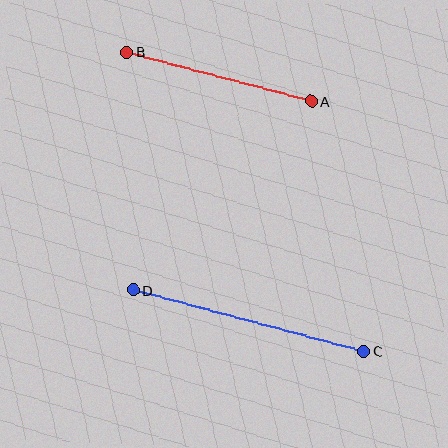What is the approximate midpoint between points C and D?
The midpoint is at approximately (249, 321) pixels.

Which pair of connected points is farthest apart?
Points C and D are farthest apart.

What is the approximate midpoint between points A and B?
The midpoint is at approximately (219, 77) pixels.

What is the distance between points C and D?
The distance is approximately 239 pixels.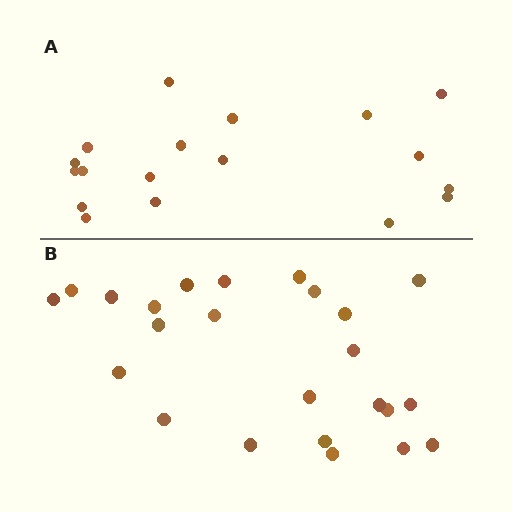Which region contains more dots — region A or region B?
Region B (the bottom region) has more dots.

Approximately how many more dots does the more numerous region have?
Region B has about 6 more dots than region A.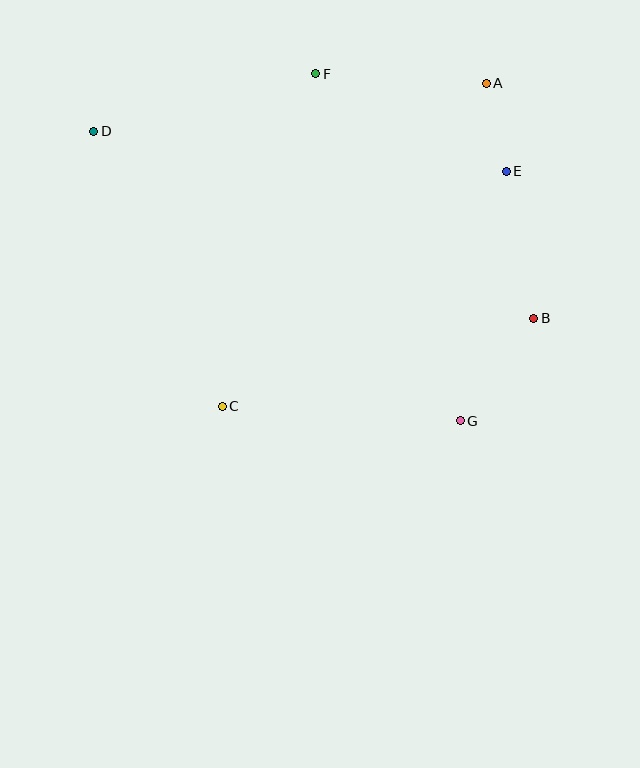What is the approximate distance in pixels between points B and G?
The distance between B and G is approximately 126 pixels.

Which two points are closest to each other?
Points A and E are closest to each other.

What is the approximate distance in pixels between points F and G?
The distance between F and G is approximately 376 pixels.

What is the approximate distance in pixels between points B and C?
The distance between B and C is approximately 324 pixels.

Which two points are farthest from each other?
Points B and D are farthest from each other.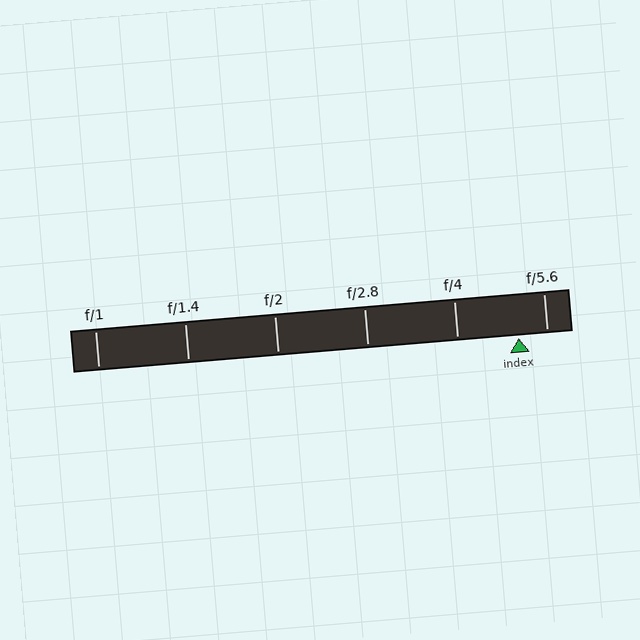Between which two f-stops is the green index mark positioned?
The index mark is between f/4 and f/5.6.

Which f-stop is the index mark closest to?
The index mark is closest to f/5.6.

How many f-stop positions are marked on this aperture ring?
There are 6 f-stop positions marked.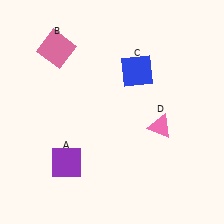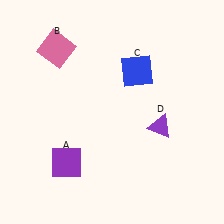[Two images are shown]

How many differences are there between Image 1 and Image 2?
There is 1 difference between the two images.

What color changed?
The triangle (D) changed from pink in Image 1 to purple in Image 2.